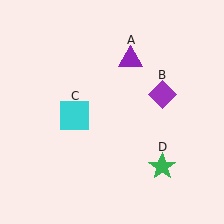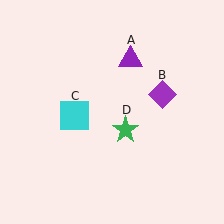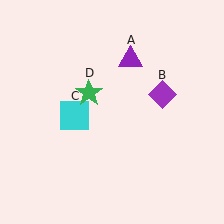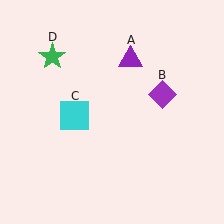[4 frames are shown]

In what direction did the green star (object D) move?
The green star (object D) moved up and to the left.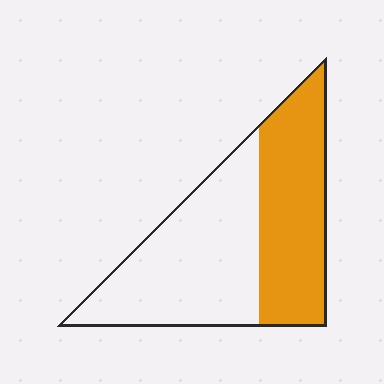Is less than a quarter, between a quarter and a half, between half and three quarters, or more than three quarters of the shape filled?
Between a quarter and a half.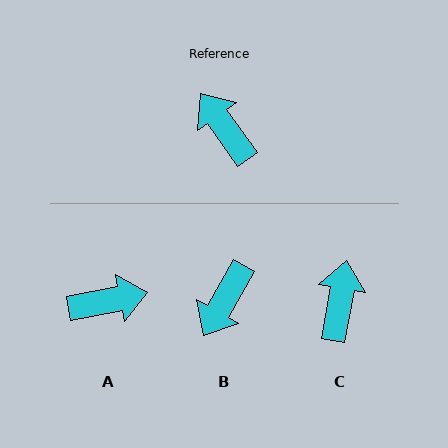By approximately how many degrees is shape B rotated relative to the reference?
Approximately 115 degrees counter-clockwise.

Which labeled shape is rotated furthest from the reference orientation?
B, about 115 degrees away.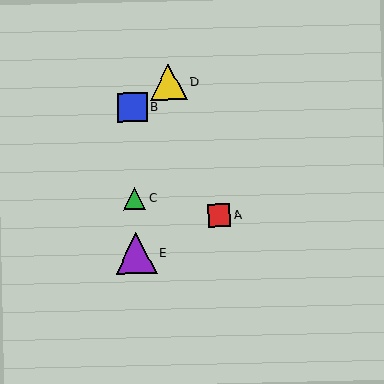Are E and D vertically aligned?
No, E is at x≈136 and D is at x≈169.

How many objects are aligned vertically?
3 objects (B, C, E) are aligned vertically.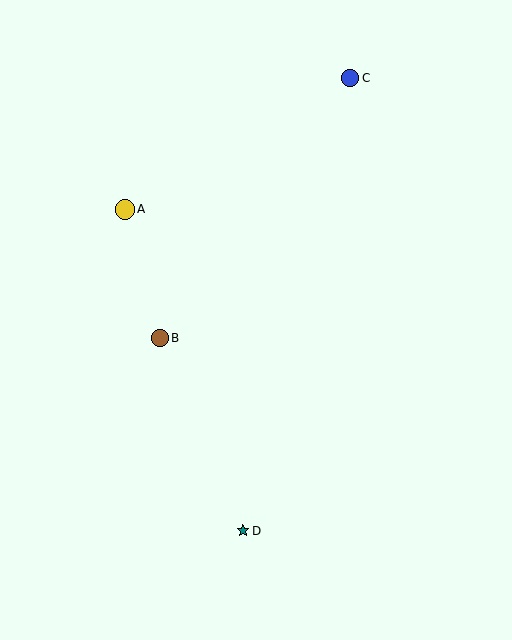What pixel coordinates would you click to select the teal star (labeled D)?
Click at (243, 531) to select the teal star D.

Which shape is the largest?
The yellow circle (labeled A) is the largest.